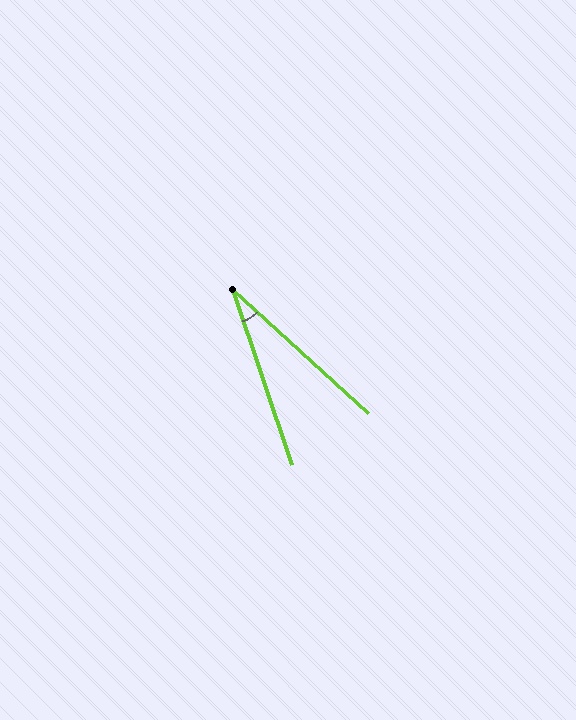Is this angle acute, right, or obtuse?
It is acute.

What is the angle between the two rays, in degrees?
Approximately 29 degrees.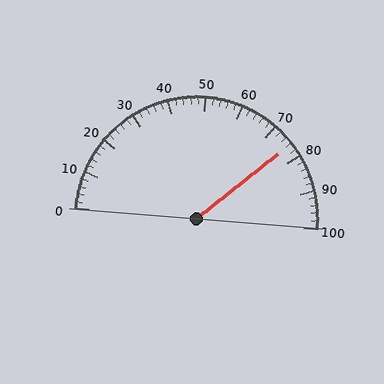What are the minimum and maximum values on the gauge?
The gauge ranges from 0 to 100.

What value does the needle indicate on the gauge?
The needle indicates approximately 76.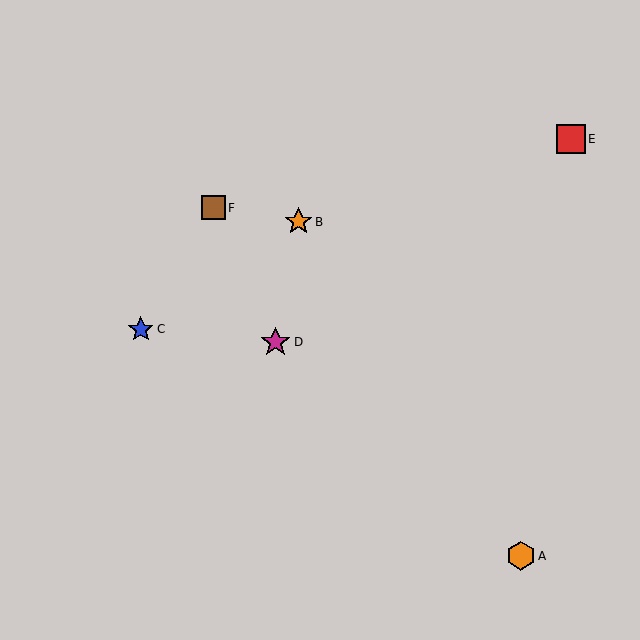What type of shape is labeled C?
Shape C is a blue star.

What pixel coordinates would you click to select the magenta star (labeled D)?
Click at (276, 342) to select the magenta star D.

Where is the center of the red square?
The center of the red square is at (571, 139).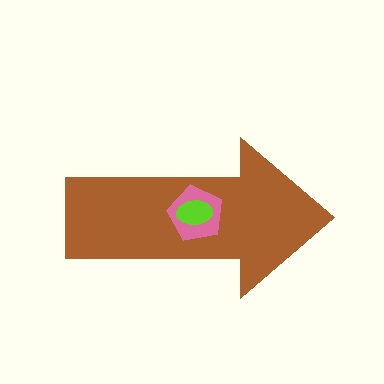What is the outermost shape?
The brown arrow.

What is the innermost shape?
The lime ellipse.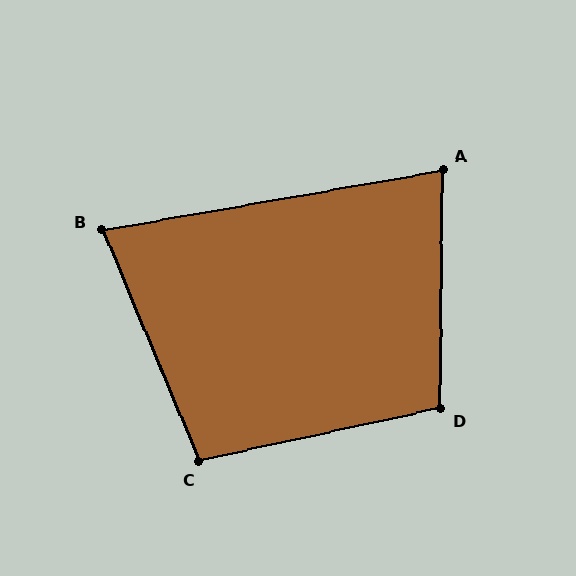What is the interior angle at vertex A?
Approximately 79 degrees (acute).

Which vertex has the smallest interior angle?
B, at approximately 77 degrees.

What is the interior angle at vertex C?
Approximately 101 degrees (obtuse).